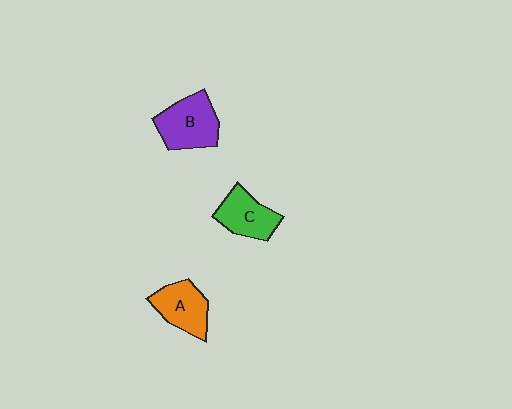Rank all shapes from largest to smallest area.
From largest to smallest: B (purple), A (orange), C (green).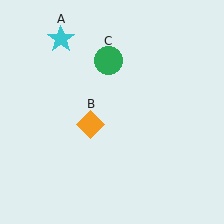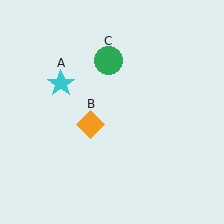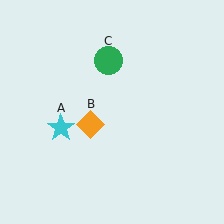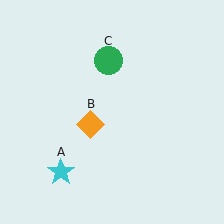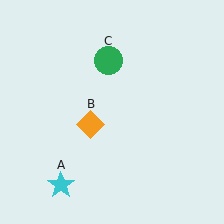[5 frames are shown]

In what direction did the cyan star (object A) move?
The cyan star (object A) moved down.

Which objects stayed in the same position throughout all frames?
Orange diamond (object B) and green circle (object C) remained stationary.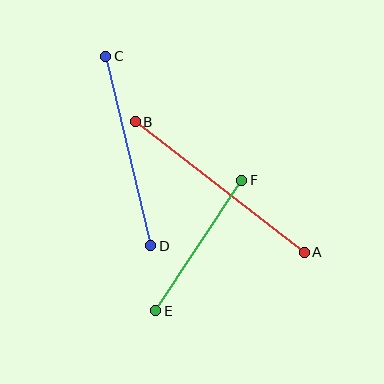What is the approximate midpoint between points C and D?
The midpoint is at approximately (128, 151) pixels.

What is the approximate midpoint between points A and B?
The midpoint is at approximately (220, 187) pixels.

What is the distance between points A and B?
The distance is approximately 214 pixels.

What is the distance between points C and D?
The distance is approximately 195 pixels.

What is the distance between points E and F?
The distance is approximately 156 pixels.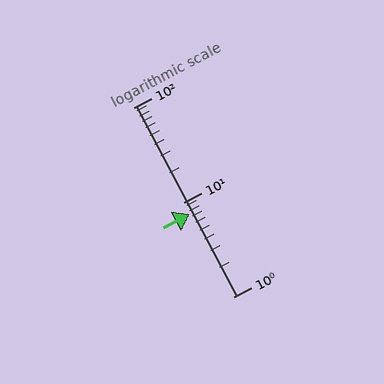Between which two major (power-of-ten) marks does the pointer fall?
The pointer is between 1 and 10.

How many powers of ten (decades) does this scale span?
The scale spans 2 decades, from 1 to 100.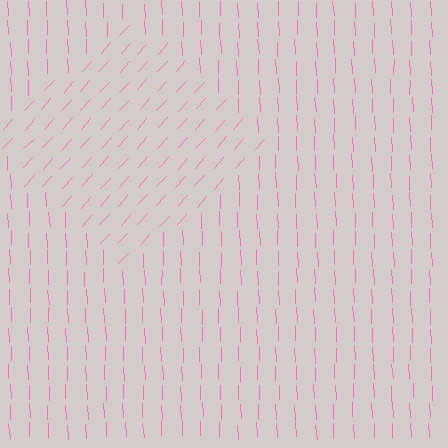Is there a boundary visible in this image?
Yes, there is a texture boundary formed by a change in line orientation.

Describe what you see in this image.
The image is filled with small pink line segments. A diamond region in the image has lines oriented differently from the surrounding lines, creating a visible texture boundary.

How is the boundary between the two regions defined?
The boundary is defined purely by a change in line orientation (approximately 45 degrees difference). All lines are the same color and thickness.